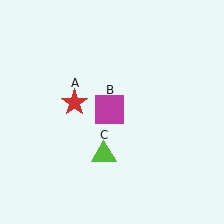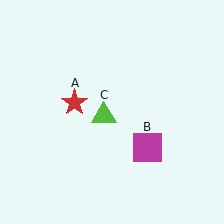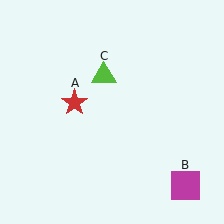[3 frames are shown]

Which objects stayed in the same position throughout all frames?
Red star (object A) remained stationary.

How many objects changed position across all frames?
2 objects changed position: magenta square (object B), lime triangle (object C).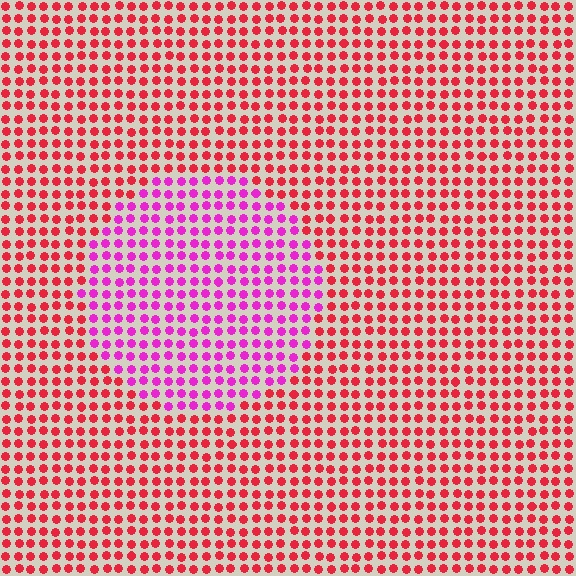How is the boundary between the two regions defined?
The boundary is defined purely by a slight shift in hue (about 45 degrees). Spacing, size, and orientation are identical on both sides.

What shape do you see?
I see a circle.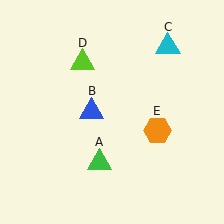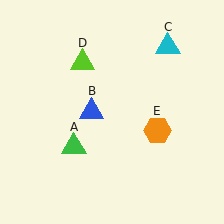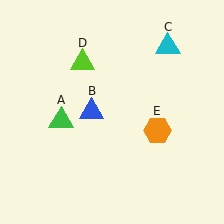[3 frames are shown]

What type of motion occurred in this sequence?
The green triangle (object A) rotated clockwise around the center of the scene.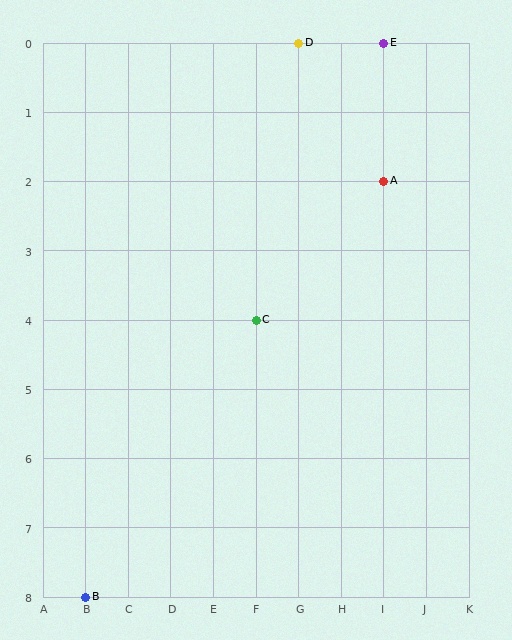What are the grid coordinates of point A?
Point A is at grid coordinates (I, 2).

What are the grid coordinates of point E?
Point E is at grid coordinates (I, 0).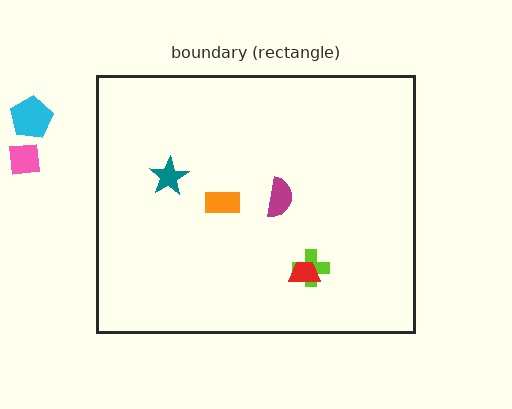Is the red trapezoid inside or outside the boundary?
Inside.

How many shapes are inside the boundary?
5 inside, 2 outside.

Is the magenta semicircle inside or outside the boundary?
Inside.